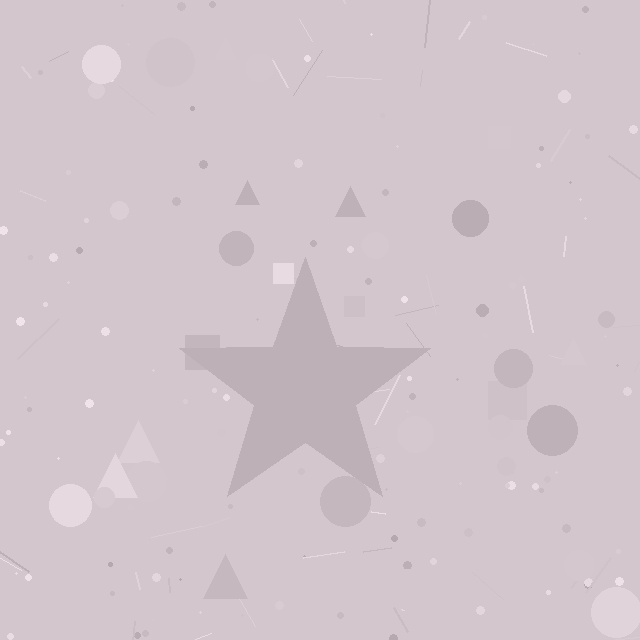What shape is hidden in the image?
A star is hidden in the image.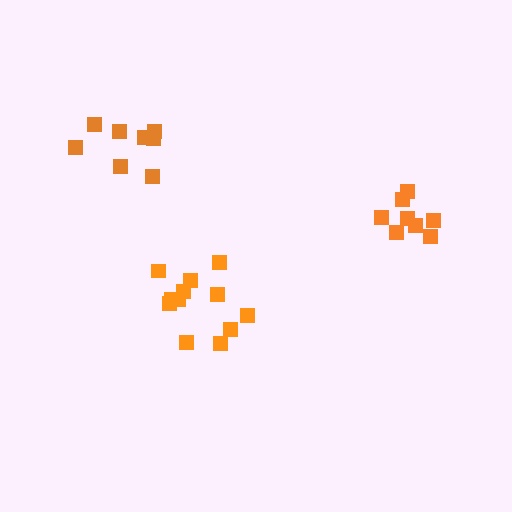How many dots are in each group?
Group 1: 8 dots, Group 2: 12 dots, Group 3: 8 dots (28 total).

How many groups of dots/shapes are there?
There are 3 groups.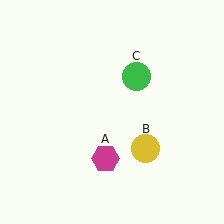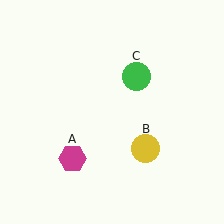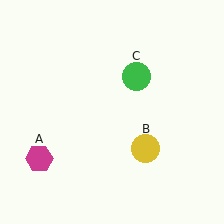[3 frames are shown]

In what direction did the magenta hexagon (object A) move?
The magenta hexagon (object A) moved left.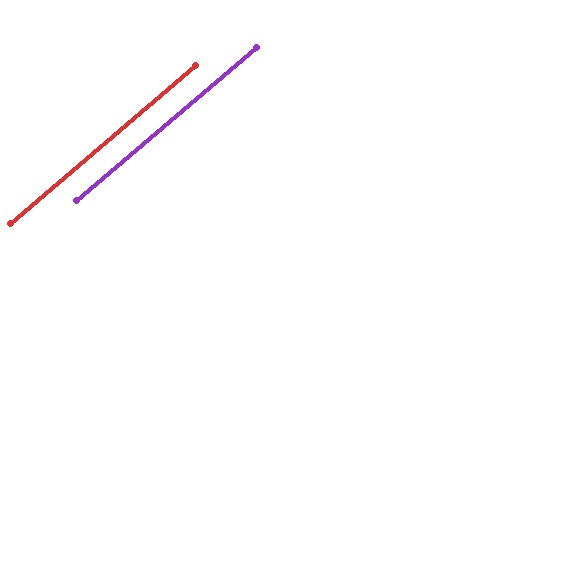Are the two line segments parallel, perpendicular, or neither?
Parallel — their directions differ by only 0.2°.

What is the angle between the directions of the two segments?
Approximately 0 degrees.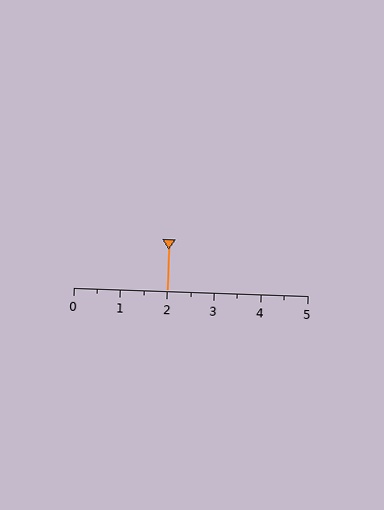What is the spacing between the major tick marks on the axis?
The major ticks are spaced 1 apart.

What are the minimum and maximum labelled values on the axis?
The axis runs from 0 to 5.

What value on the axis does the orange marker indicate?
The marker indicates approximately 2.